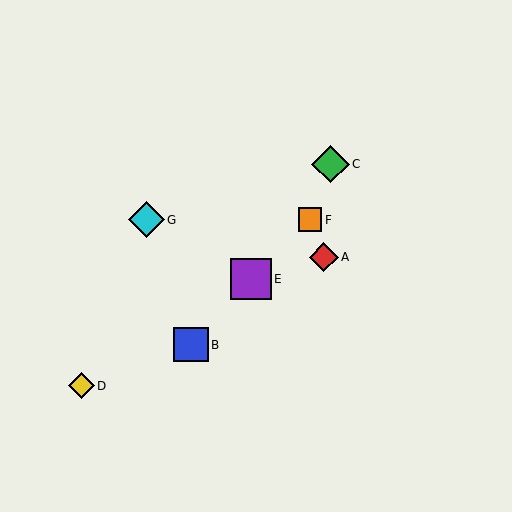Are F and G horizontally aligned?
Yes, both are at y≈220.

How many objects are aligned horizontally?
2 objects (F, G) are aligned horizontally.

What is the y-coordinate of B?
Object B is at y≈345.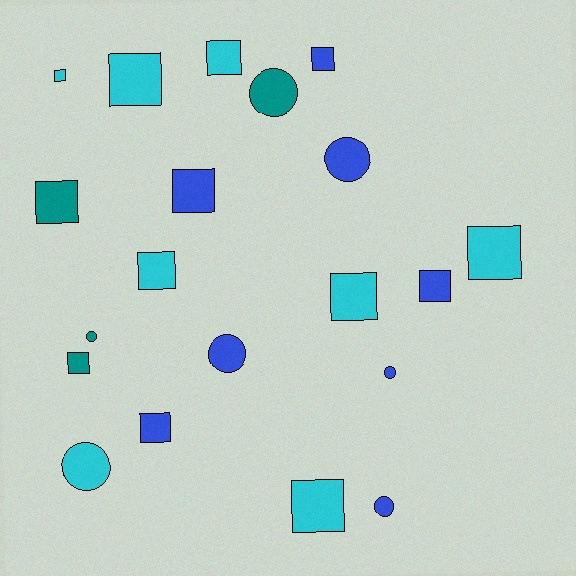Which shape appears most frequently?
Square, with 13 objects.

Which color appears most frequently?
Cyan, with 8 objects.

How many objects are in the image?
There are 20 objects.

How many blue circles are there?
There are 4 blue circles.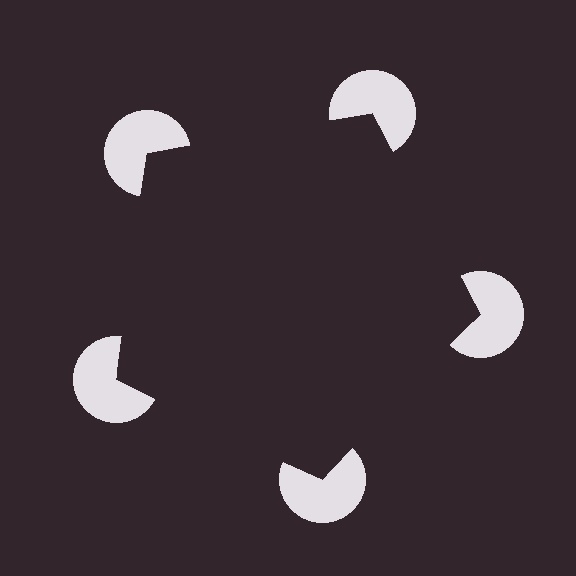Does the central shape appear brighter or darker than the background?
It typically appears slightly darker than the background, even though no actual brightness change is drawn.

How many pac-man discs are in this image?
There are 5 — one at each vertex of the illusory pentagon.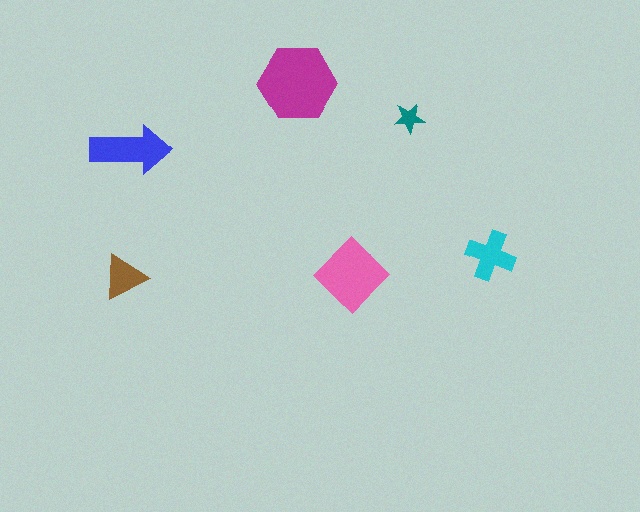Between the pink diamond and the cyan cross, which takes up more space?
The pink diamond.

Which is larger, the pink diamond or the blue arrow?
The pink diamond.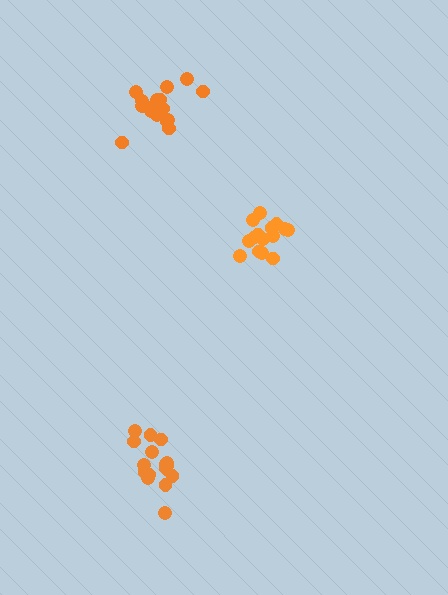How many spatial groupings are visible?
There are 3 spatial groupings.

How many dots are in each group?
Group 1: 17 dots, Group 2: 15 dots, Group 3: 17 dots (49 total).